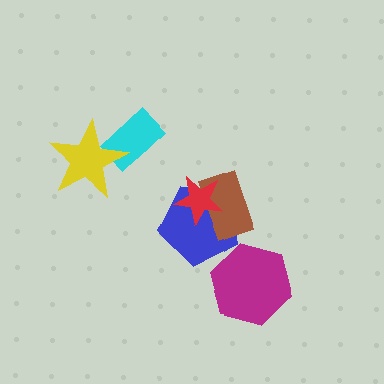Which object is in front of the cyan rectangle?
The yellow star is in front of the cyan rectangle.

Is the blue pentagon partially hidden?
Yes, it is partially covered by another shape.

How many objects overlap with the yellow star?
1 object overlaps with the yellow star.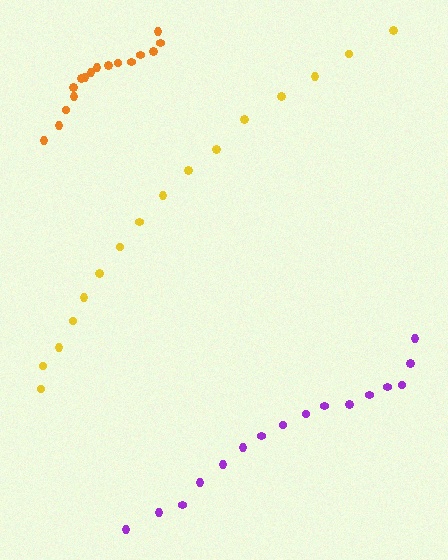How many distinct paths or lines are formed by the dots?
There are 3 distinct paths.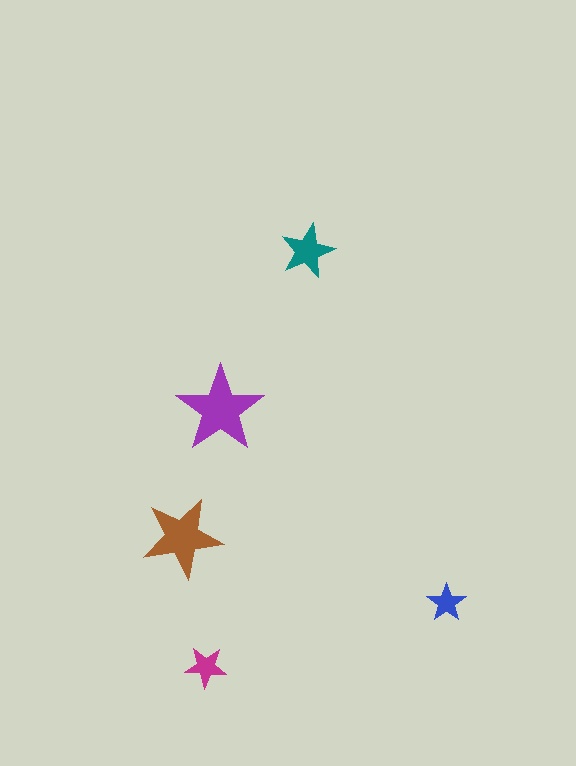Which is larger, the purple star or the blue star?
The purple one.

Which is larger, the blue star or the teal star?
The teal one.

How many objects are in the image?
There are 5 objects in the image.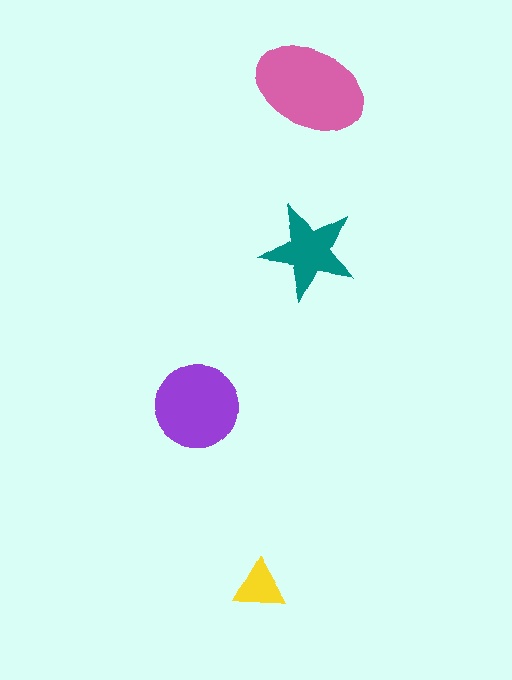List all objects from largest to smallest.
The pink ellipse, the purple circle, the teal star, the yellow triangle.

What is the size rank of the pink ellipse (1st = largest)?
1st.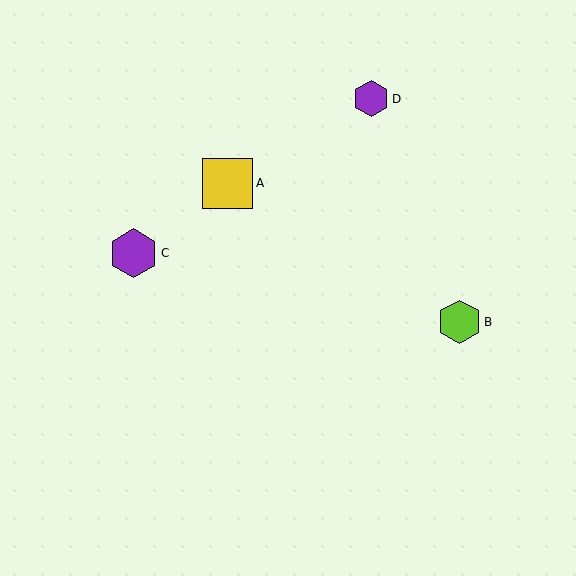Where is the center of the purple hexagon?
The center of the purple hexagon is at (134, 253).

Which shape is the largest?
The yellow square (labeled A) is the largest.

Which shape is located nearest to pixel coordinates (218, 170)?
The yellow square (labeled A) at (228, 183) is nearest to that location.